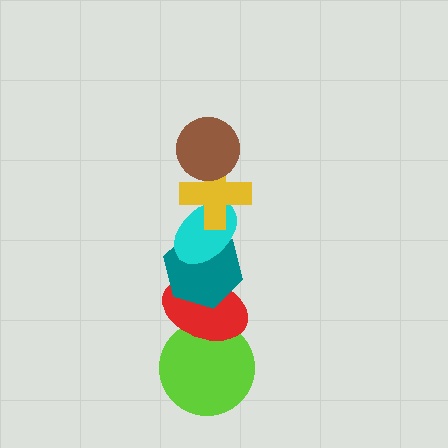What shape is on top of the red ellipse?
The teal hexagon is on top of the red ellipse.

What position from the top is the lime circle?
The lime circle is 6th from the top.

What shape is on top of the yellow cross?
The brown circle is on top of the yellow cross.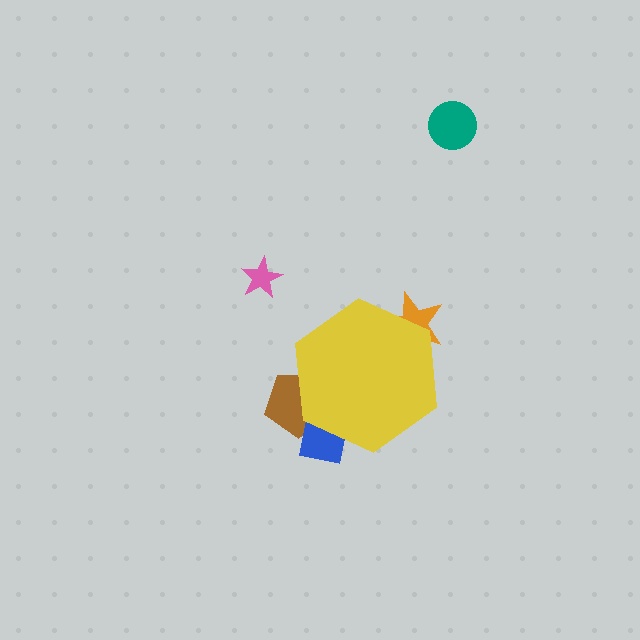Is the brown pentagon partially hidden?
Yes, the brown pentagon is partially hidden behind the yellow hexagon.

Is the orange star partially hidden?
Yes, the orange star is partially hidden behind the yellow hexagon.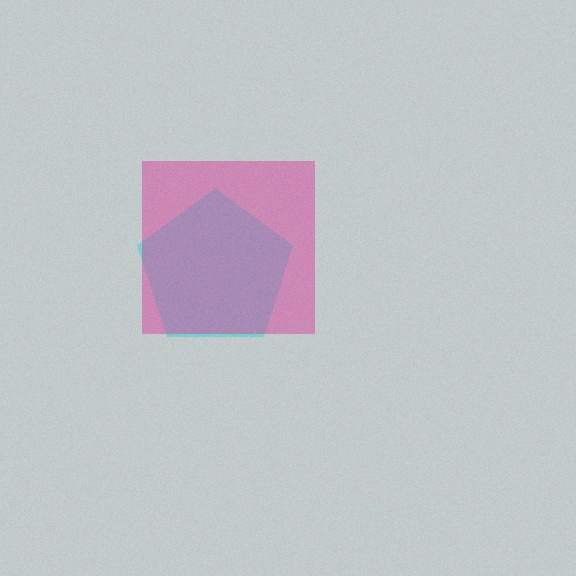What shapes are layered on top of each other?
The layered shapes are: a cyan pentagon, a magenta square.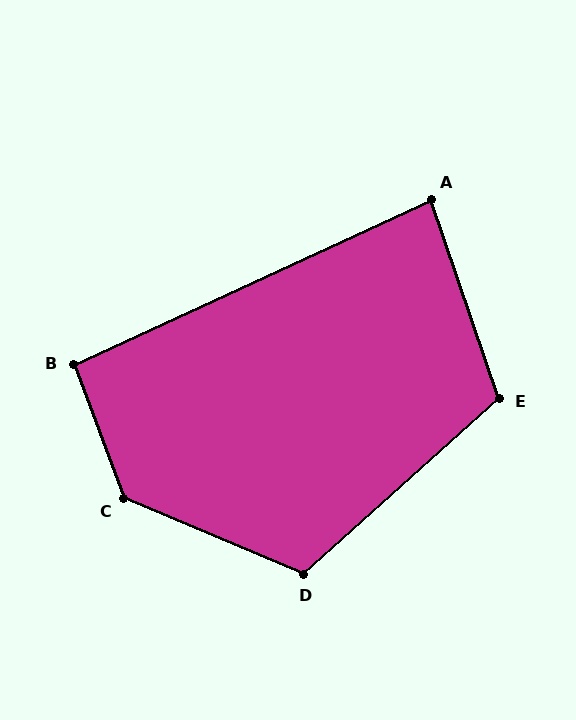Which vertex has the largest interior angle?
C, at approximately 133 degrees.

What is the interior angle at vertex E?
Approximately 113 degrees (obtuse).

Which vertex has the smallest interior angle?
A, at approximately 84 degrees.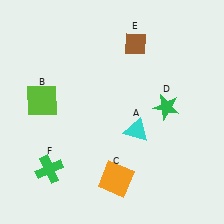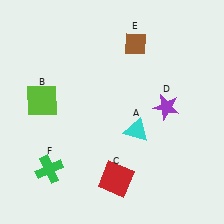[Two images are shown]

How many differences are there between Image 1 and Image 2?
There are 2 differences between the two images.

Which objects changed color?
C changed from orange to red. D changed from green to purple.